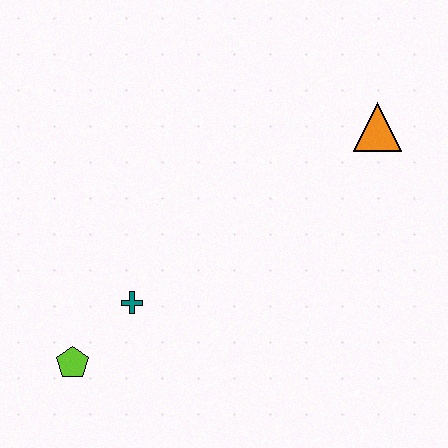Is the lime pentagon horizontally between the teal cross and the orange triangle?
No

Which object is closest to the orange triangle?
The teal cross is closest to the orange triangle.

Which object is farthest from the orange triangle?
The lime pentagon is farthest from the orange triangle.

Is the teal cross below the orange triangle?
Yes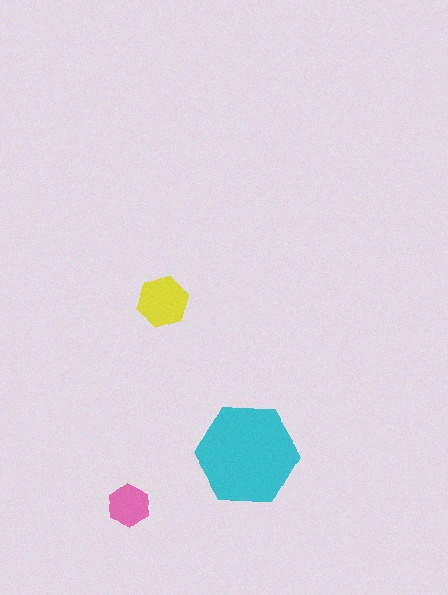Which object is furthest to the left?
The pink hexagon is leftmost.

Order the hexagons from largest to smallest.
the cyan one, the yellow one, the pink one.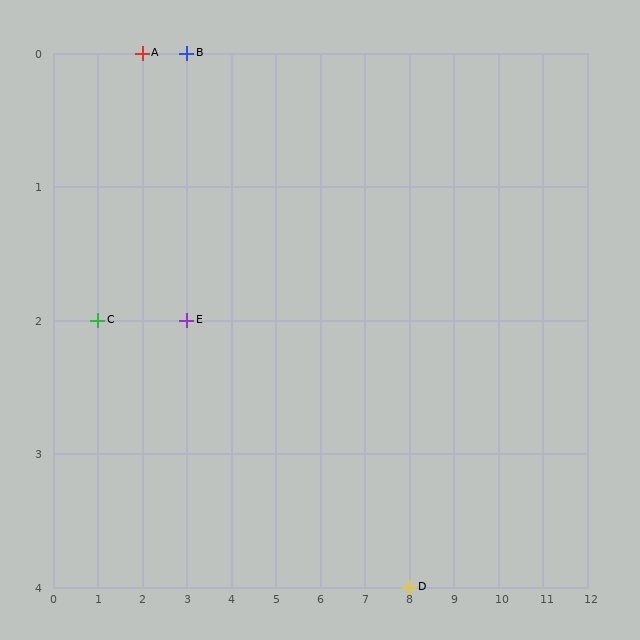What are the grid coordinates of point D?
Point D is at grid coordinates (8, 4).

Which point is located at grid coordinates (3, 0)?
Point B is at (3, 0).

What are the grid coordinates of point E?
Point E is at grid coordinates (3, 2).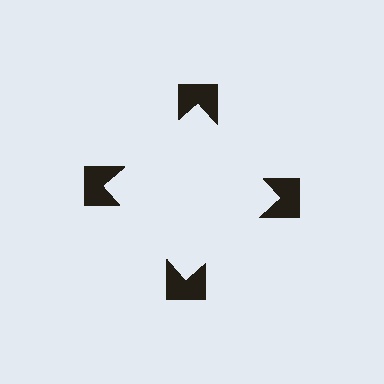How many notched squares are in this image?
There are 4 — one at each vertex of the illusory square.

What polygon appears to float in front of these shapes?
An illusory square — its edges are inferred from the aligned wedge cuts in the notched squares, not physically drawn.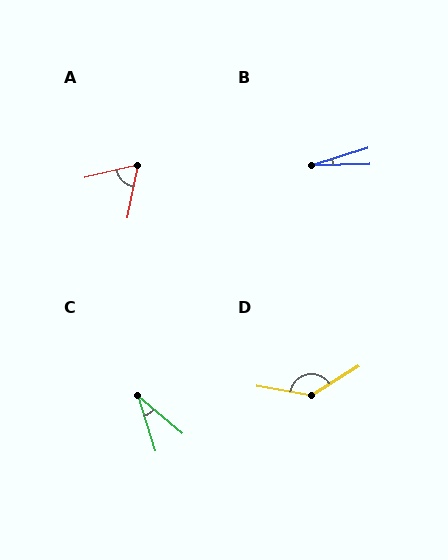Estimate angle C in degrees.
Approximately 32 degrees.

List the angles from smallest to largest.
B (16°), C (32°), A (66°), D (138°).